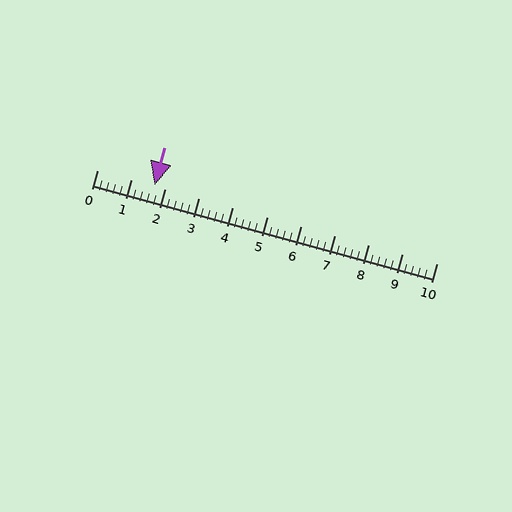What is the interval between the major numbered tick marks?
The major tick marks are spaced 1 units apart.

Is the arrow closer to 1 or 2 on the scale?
The arrow is closer to 2.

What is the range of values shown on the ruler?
The ruler shows values from 0 to 10.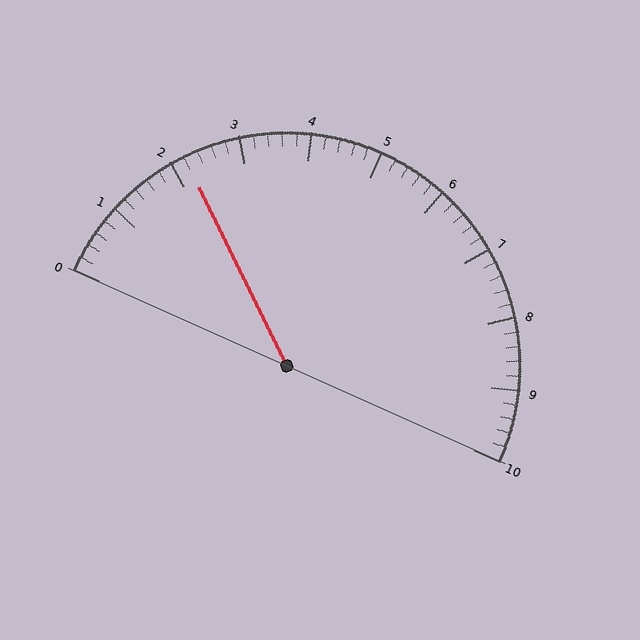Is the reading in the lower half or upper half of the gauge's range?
The reading is in the lower half of the range (0 to 10).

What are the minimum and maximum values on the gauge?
The gauge ranges from 0 to 10.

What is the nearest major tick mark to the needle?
The nearest major tick mark is 2.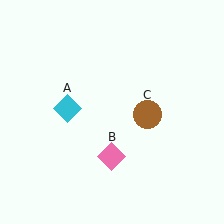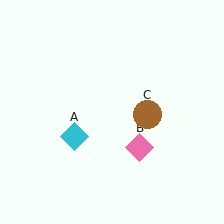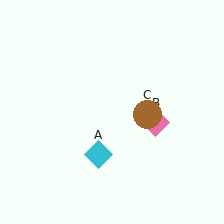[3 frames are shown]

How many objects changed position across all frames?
2 objects changed position: cyan diamond (object A), pink diamond (object B).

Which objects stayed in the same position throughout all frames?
Brown circle (object C) remained stationary.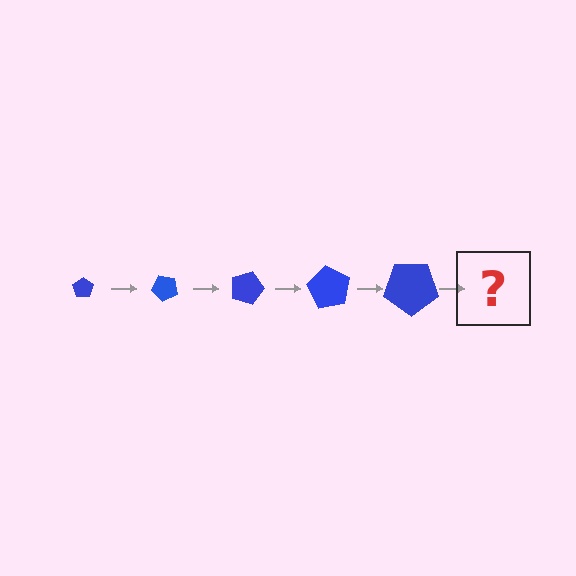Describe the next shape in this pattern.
It should be a pentagon, larger than the previous one and rotated 225 degrees from the start.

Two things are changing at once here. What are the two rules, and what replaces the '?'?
The two rules are that the pentagon grows larger each step and it rotates 45 degrees each step. The '?' should be a pentagon, larger than the previous one and rotated 225 degrees from the start.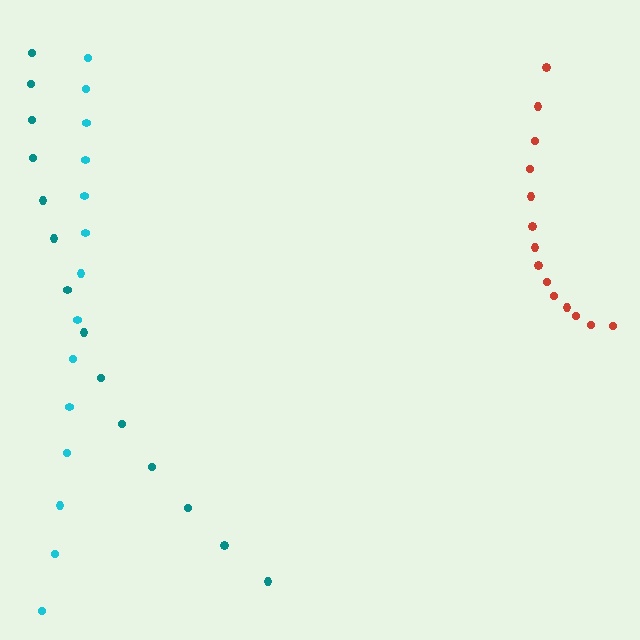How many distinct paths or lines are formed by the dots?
There are 3 distinct paths.